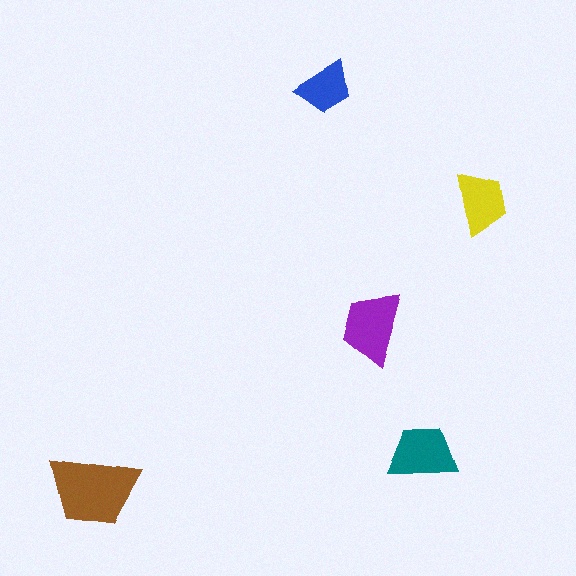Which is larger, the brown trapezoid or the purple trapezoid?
The brown one.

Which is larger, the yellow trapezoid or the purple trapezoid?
The purple one.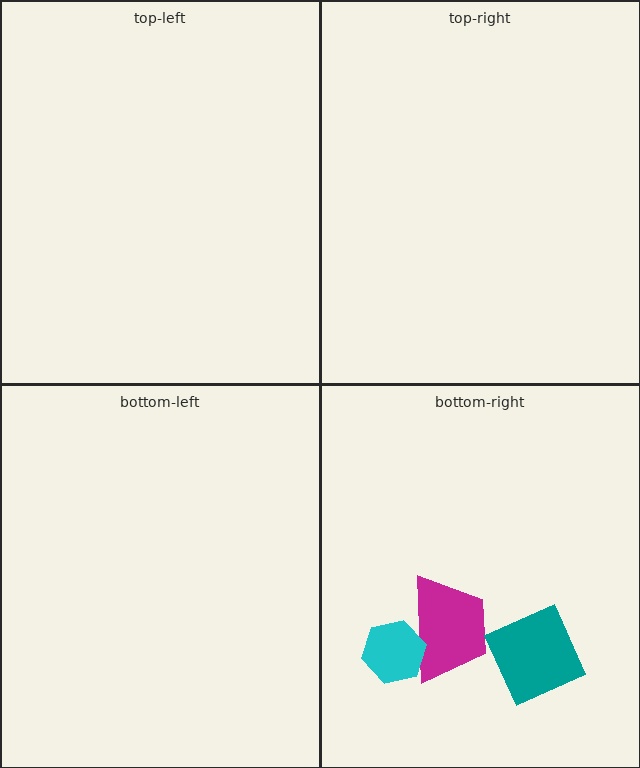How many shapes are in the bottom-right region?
3.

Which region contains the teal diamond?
The bottom-right region.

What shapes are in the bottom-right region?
The magenta trapezoid, the teal diamond, the cyan hexagon.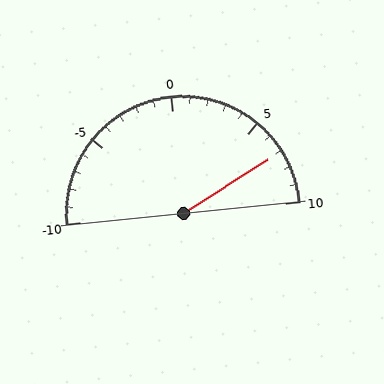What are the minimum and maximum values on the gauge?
The gauge ranges from -10 to 10.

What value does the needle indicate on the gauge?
The needle indicates approximately 7.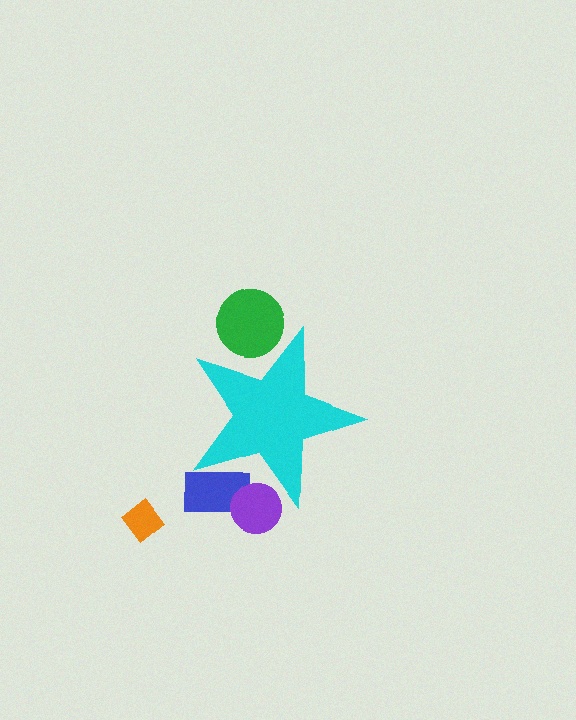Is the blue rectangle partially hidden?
Yes, the blue rectangle is partially hidden behind the cyan star.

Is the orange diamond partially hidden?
No, the orange diamond is fully visible.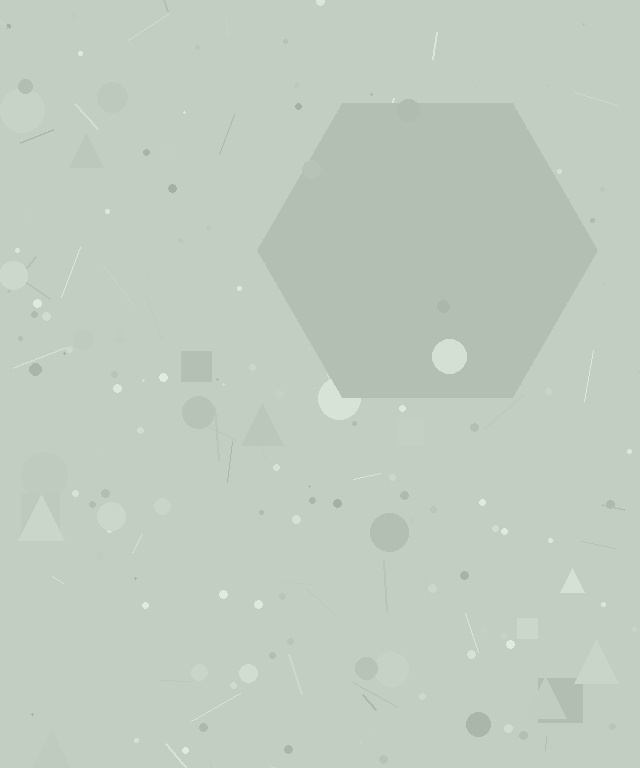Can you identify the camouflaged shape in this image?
The camouflaged shape is a hexagon.